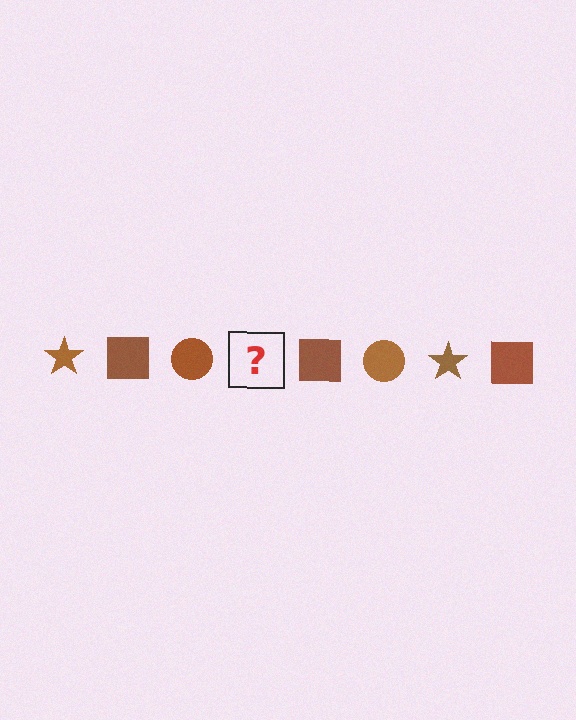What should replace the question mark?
The question mark should be replaced with a brown star.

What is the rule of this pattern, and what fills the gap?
The rule is that the pattern cycles through star, square, circle shapes in brown. The gap should be filled with a brown star.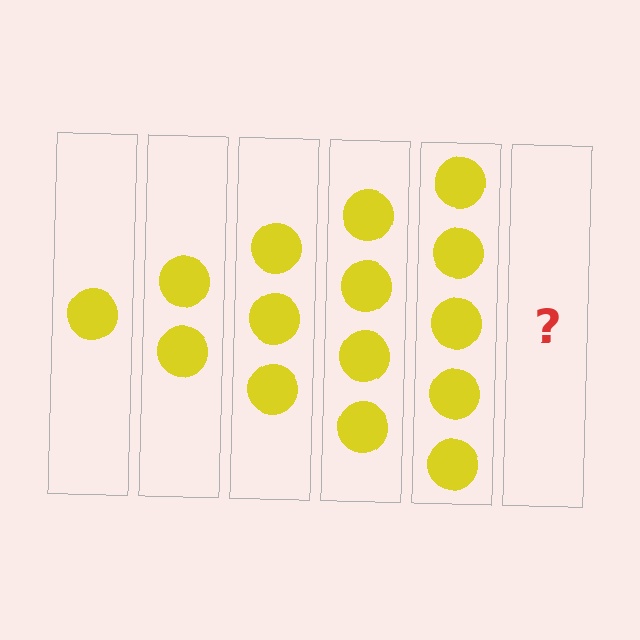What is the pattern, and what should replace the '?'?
The pattern is that each step adds one more circle. The '?' should be 6 circles.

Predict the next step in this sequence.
The next step is 6 circles.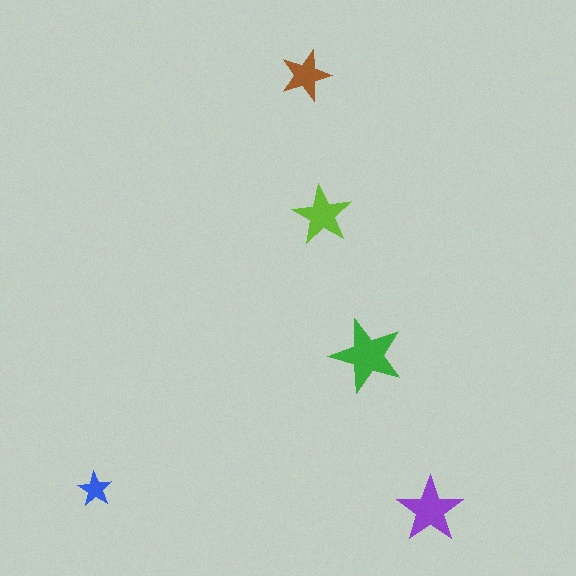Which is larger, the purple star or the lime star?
The purple one.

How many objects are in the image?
There are 5 objects in the image.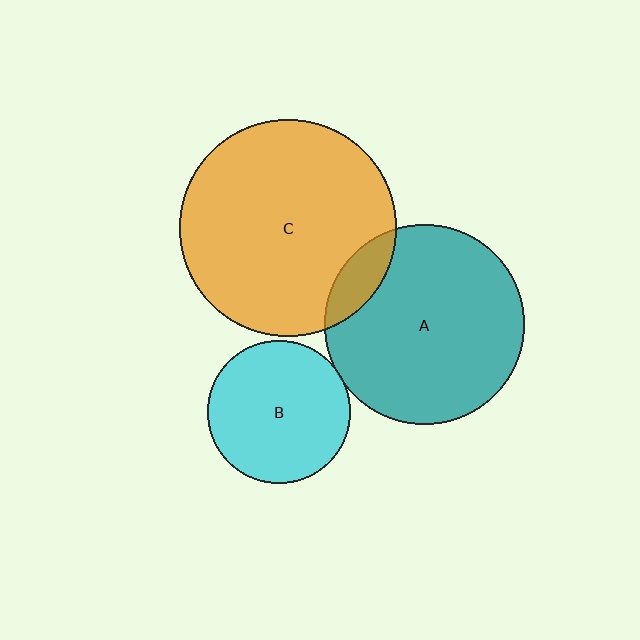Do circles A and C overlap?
Yes.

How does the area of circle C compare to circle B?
Approximately 2.3 times.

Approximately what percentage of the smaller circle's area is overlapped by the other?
Approximately 10%.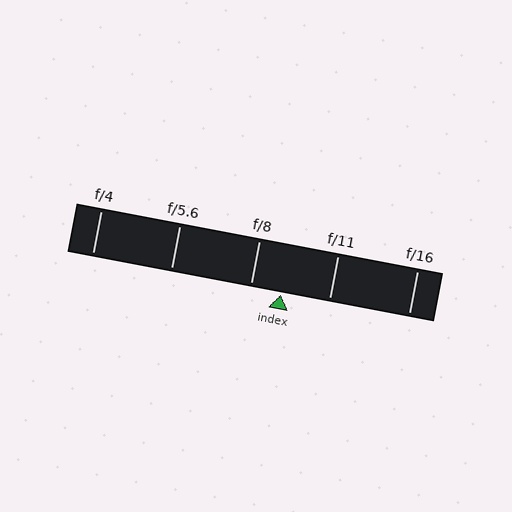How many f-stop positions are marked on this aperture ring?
There are 5 f-stop positions marked.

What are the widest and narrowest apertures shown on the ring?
The widest aperture shown is f/4 and the narrowest is f/16.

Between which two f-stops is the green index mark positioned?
The index mark is between f/8 and f/11.